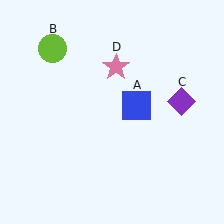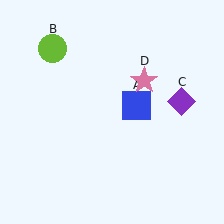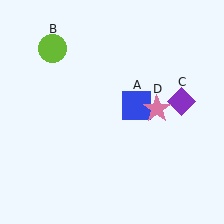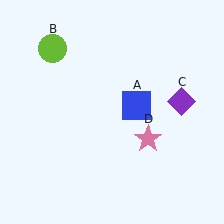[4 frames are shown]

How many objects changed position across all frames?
1 object changed position: pink star (object D).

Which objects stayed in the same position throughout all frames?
Blue square (object A) and lime circle (object B) and purple diamond (object C) remained stationary.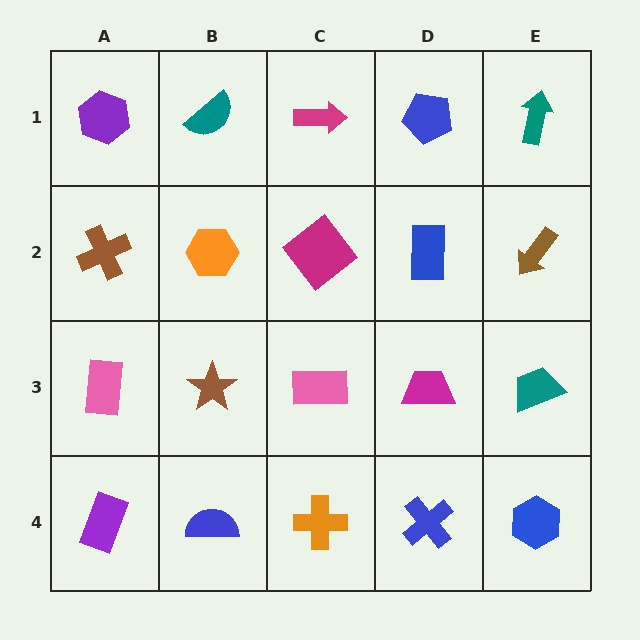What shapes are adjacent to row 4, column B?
A brown star (row 3, column B), a purple rectangle (row 4, column A), an orange cross (row 4, column C).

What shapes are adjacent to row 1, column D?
A blue rectangle (row 2, column D), a magenta arrow (row 1, column C), a teal arrow (row 1, column E).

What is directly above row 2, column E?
A teal arrow.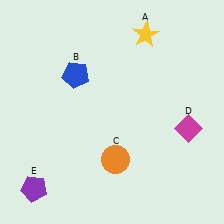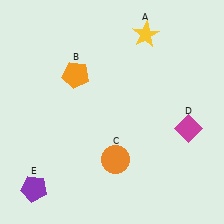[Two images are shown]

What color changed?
The pentagon (B) changed from blue in Image 1 to orange in Image 2.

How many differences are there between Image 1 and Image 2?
There is 1 difference between the two images.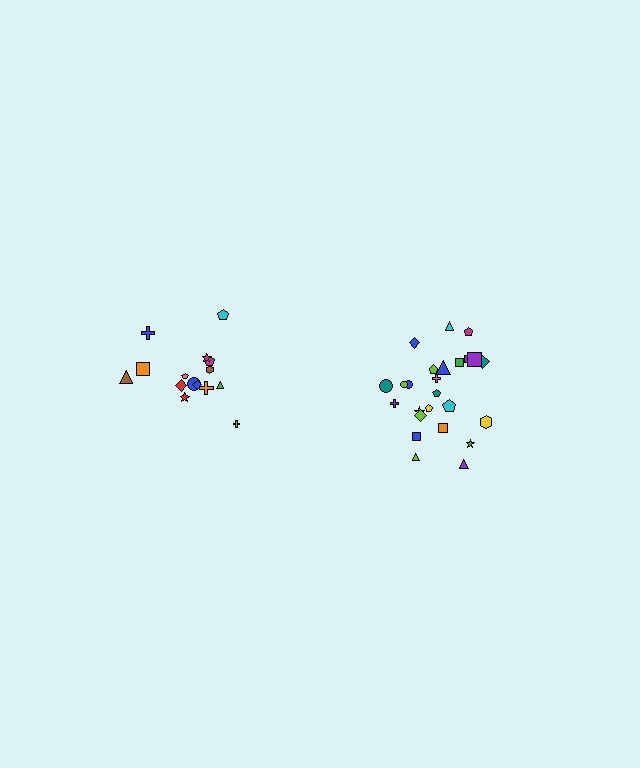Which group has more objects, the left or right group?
The right group.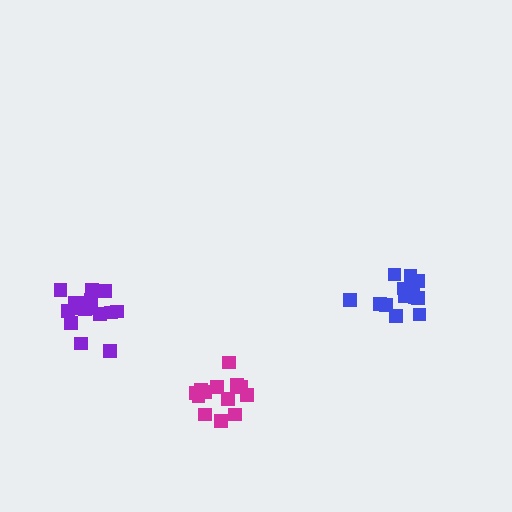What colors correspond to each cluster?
The clusters are colored: purple, blue, magenta.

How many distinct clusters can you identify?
There are 3 distinct clusters.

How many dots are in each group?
Group 1: 16 dots, Group 2: 14 dots, Group 3: 13 dots (43 total).